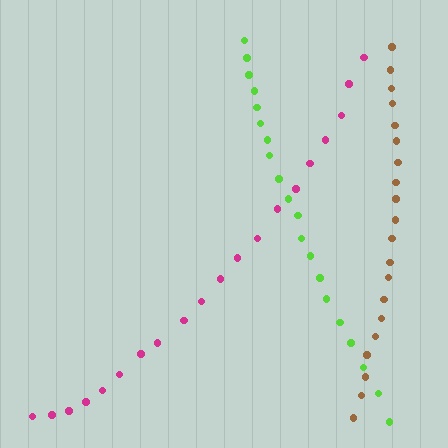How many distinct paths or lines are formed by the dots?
There are 3 distinct paths.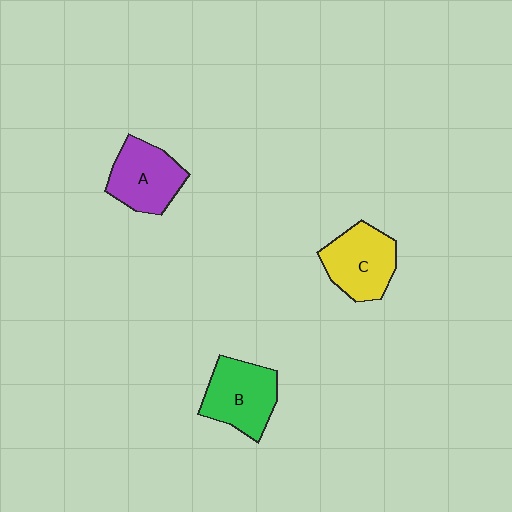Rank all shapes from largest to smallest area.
From largest to smallest: B (green), C (yellow), A (purple).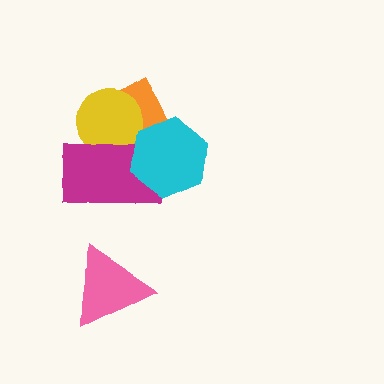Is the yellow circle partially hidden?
Yes, it is partially covered by another shape.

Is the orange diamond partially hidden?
Yes, it is partially covered by another shape.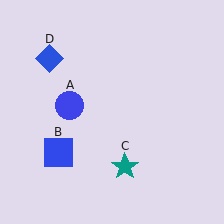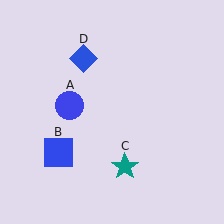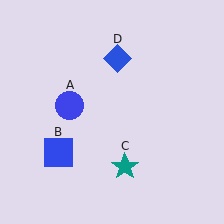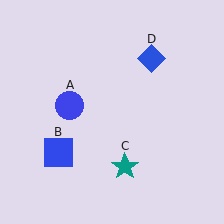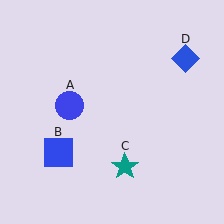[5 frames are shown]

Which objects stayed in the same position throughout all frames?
Blue circle (object A) and blue square (object B) and teal star (object C) remained stationary.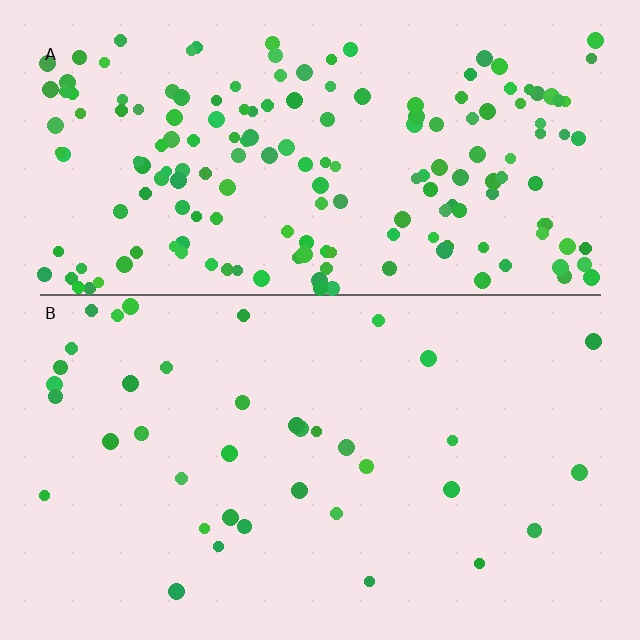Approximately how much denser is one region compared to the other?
Approximately 4.8× — region A over region B.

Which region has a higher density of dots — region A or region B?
A (the top).